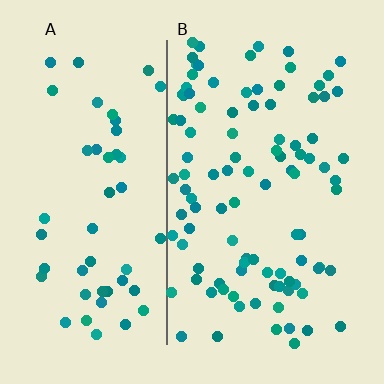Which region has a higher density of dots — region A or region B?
B (the right).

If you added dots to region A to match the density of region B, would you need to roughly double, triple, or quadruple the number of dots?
Approximately double.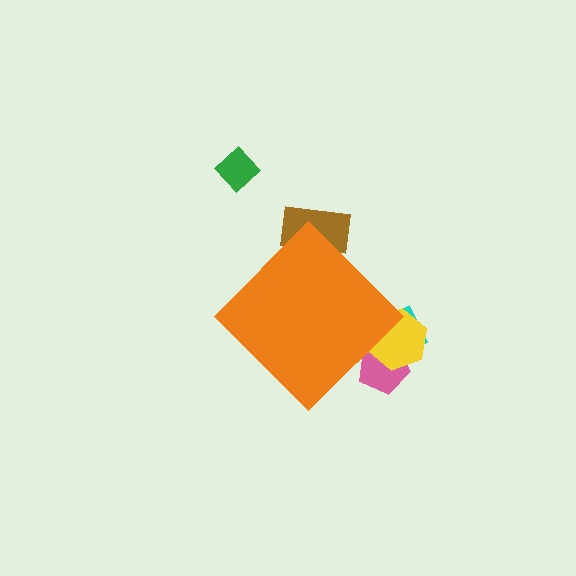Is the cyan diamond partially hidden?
Yes, the cyan diamond is partially hidden behind the orange diamond.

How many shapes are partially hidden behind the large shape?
4 shapes are partially hidden.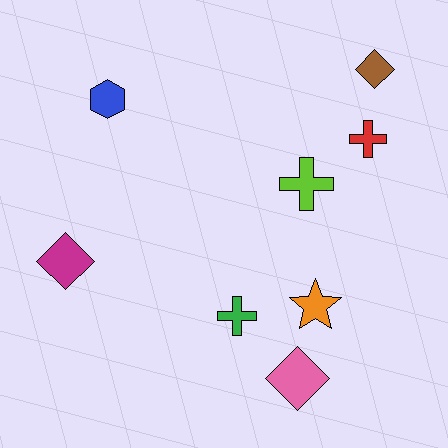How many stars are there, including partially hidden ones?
There is 1 star.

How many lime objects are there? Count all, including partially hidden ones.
There is 1 lime object.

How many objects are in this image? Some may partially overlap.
There are 8 objects.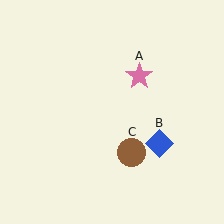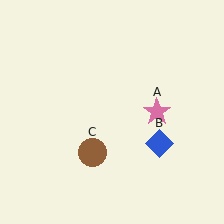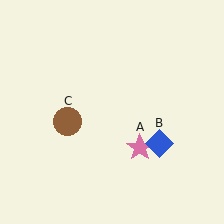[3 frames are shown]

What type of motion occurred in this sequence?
The pink star (object A), brown circle (object C) rotated clockwise around the center of the scene.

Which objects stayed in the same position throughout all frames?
Blue diamond (object B) remained stationary.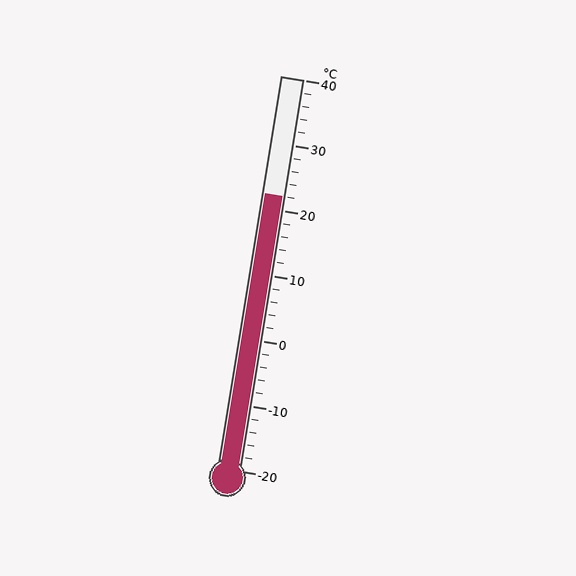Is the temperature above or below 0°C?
The temperature is above 0°C.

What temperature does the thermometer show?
The thermometer shows approximately 22°C.